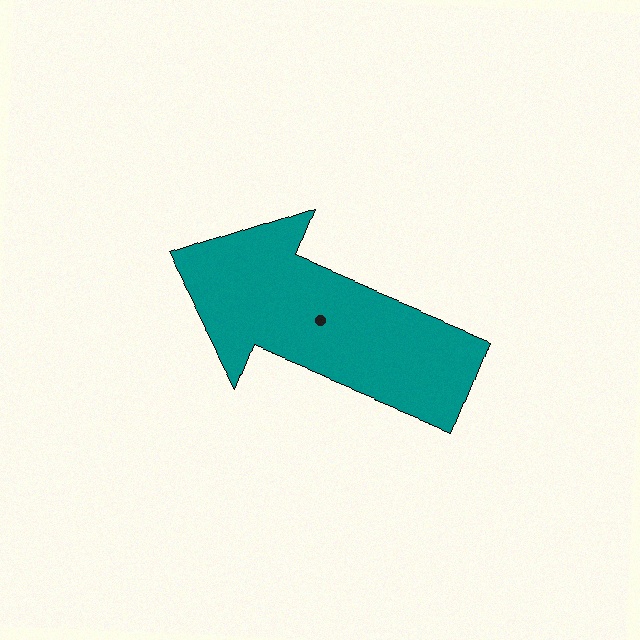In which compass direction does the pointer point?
West.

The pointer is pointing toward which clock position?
Roughly 10 o'clock.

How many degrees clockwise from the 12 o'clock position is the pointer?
Approximately 292 degrees.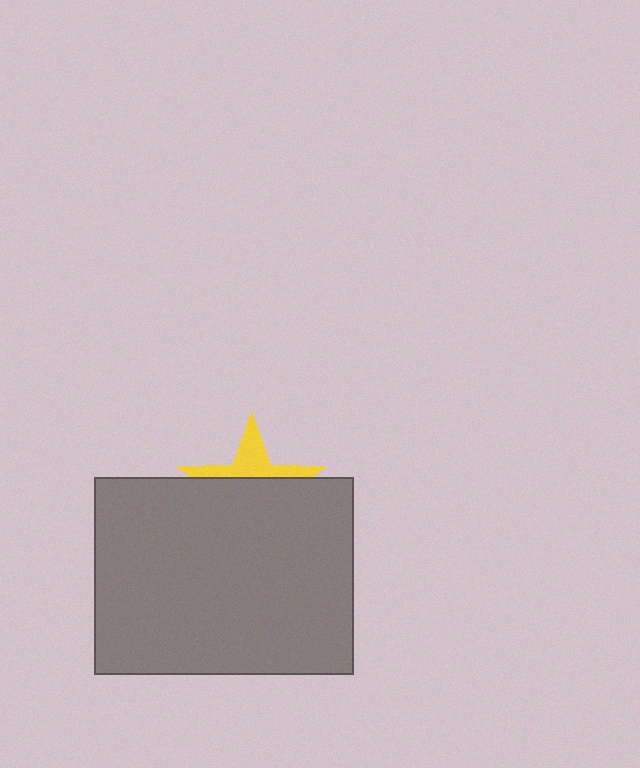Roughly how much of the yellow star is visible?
A small part of it is visible (roughly 36%).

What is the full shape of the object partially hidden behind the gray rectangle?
The partially hidden object is a yellow star.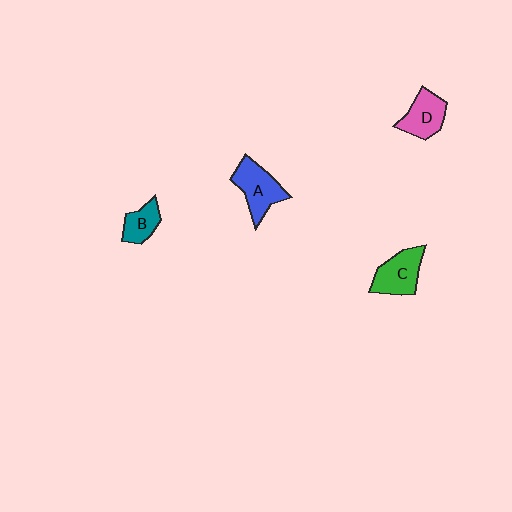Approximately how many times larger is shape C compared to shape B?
Approximately 1.6 times.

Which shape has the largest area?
Shape A (blue).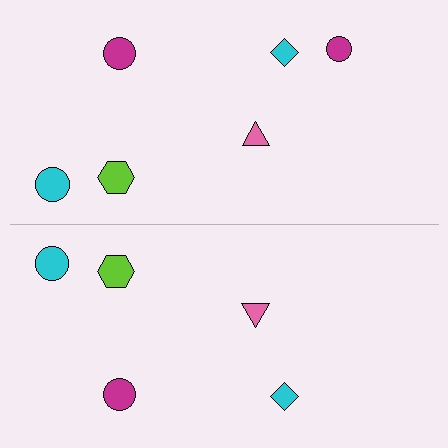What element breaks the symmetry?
A magenta circle is missing from the bottom side.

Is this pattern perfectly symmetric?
No, the pattern is not perfectly symmetric. A magenta circle is missing from the bottom side.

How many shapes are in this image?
There are 11 shapes in this image.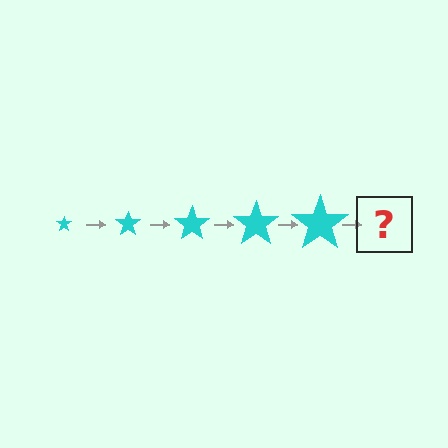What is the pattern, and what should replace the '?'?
The pattern is that the star gets progressively larger each step. The '?' should be a cyan star, larger than the previous one.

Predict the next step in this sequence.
The next step is a cyan star, larger than the previous one.